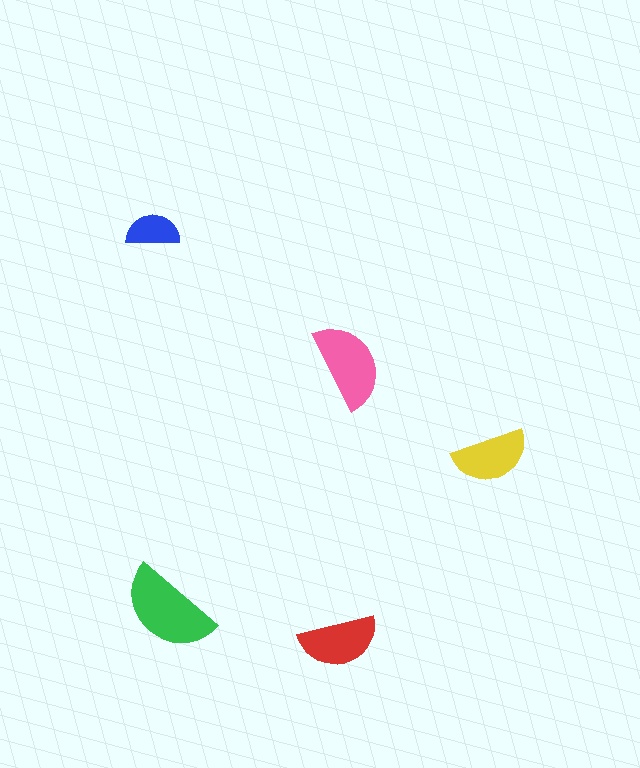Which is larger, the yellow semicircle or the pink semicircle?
The pink one.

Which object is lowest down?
The red semicircle is bottommost.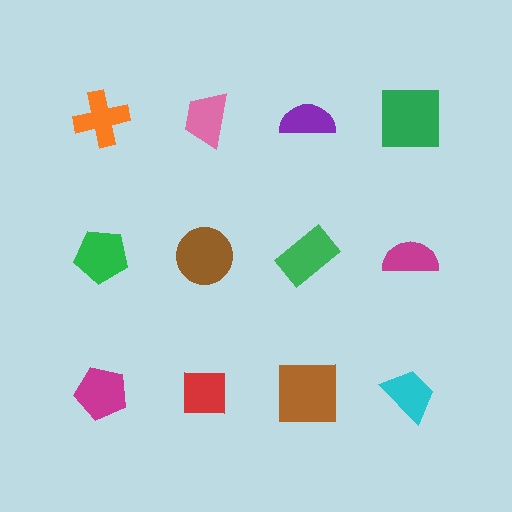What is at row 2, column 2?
A brown circle.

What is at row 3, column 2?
A red square.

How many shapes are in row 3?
4 shapes.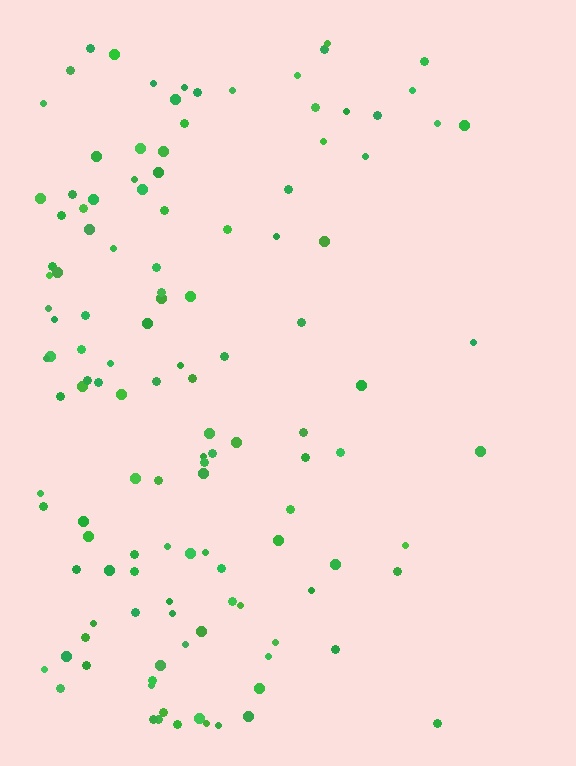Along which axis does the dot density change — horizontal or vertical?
Horizontal.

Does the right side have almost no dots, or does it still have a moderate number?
Still a moderate number, just noticeably fewer than the left.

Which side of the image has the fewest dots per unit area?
The right.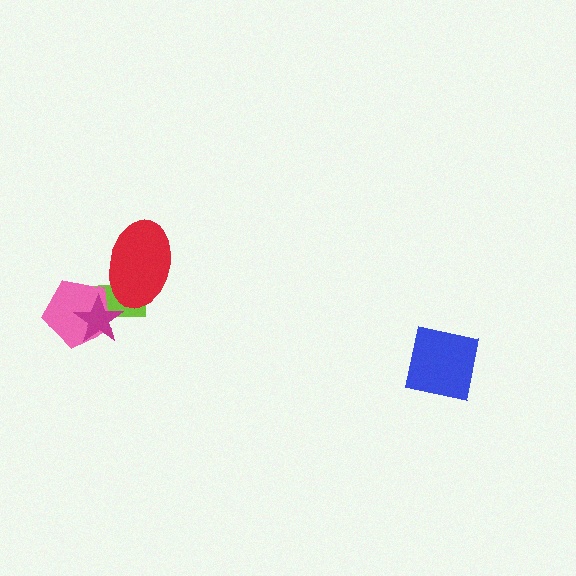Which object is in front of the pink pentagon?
The magenta star is in front of the pink pentagon.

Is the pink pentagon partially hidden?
Yes, it is partially covered by another shape.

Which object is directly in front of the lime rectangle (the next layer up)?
The pink pentagon is directly in front of the lime rectangle.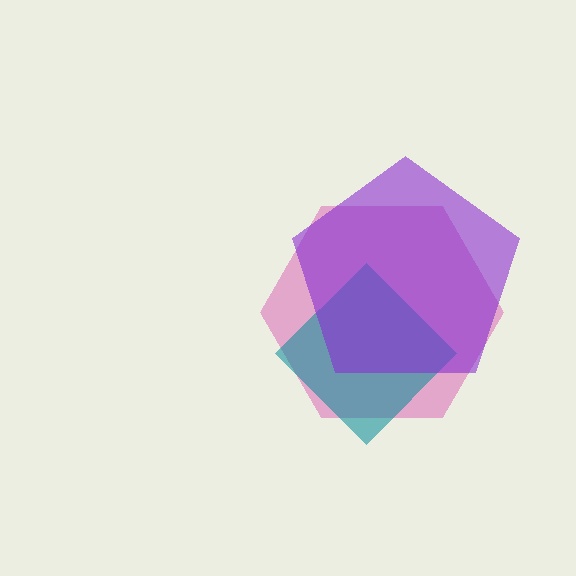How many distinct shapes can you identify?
There are 3 distinct shapes: a pink hexagon, a teal diamond, a purple pentagon.